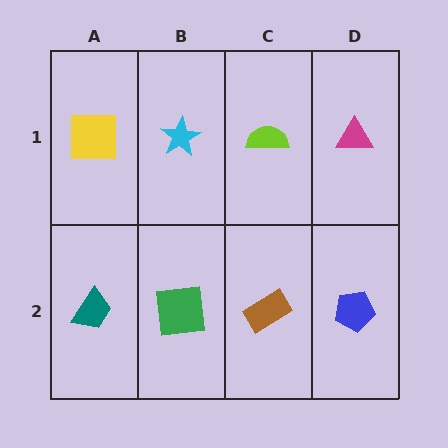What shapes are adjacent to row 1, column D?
A blue pentagon (row 2, column D), a lime semicircle (row 1, column C).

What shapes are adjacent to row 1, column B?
A green square (row 2, column B), a yellow square (row 1, column A), a lime semicircle (row 1, column C).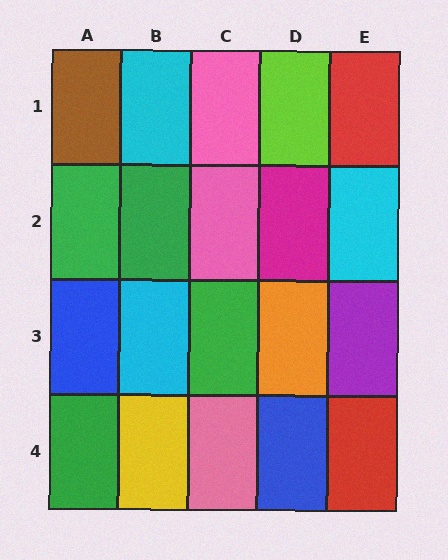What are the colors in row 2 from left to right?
Green, green, pink, magenta, cyan.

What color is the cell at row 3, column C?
Green.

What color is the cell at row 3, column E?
Purple.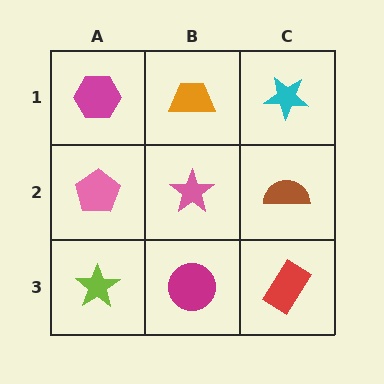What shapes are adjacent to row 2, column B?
An orange trapezoid (row 1, column B), a magenta circle (row 3, column B), a pink pentagon (row 2, column A), a brown semicircle (row 2, column C).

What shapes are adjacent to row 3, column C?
A brown semicircle (row 2, column C), a magenta circle (row 3, column B).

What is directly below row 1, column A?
A pink pentagon.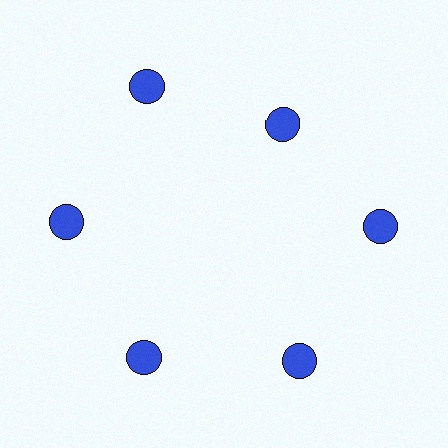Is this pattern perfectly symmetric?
No. The 6 blue circles are arranged in a ring, but one element near the 1 o'clock position is pulled inward toward the center, breaking the 6-fold rotational symmetry.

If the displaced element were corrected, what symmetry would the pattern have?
It would have 6-fold rotational symmetry — the pattern would map onto itself every 60 degrees.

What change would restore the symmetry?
The symmetry would be restored by moving it outward, back onto the ring so that all 6 circles sit at equal angles and equal distance from the center.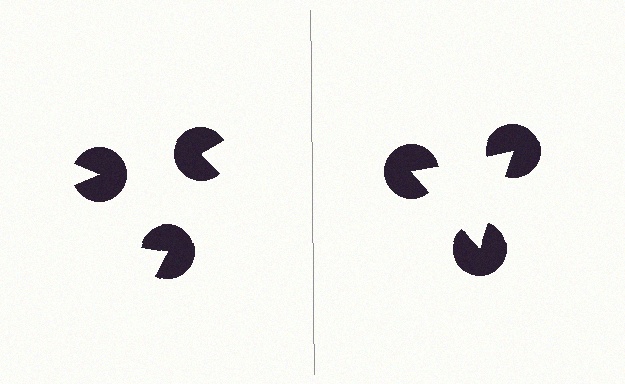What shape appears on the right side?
An illusory triangle.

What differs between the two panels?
The pac-man discs are positioned identically on both sides; only the wedge orientations differ. On the right they align to a triangle; on the left they are misaligned.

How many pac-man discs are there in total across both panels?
6 — 3 on each side.